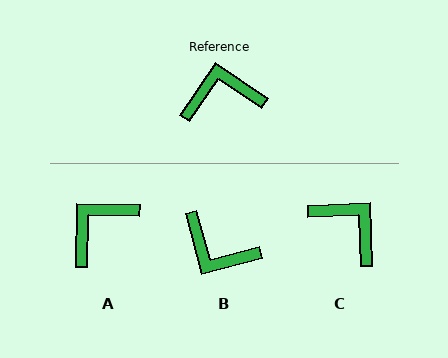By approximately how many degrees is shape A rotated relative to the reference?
Approximately 34 degrees counter-clockwise.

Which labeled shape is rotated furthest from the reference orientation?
B, about 139 degrees away.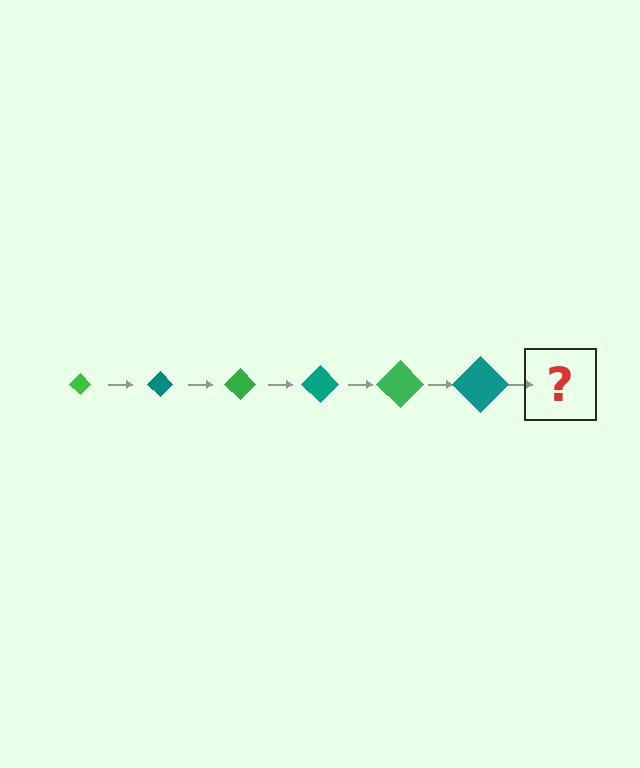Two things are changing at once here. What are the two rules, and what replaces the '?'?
The two rules are that the diamond grows larger each step and the color cycles through green and teal. The '?' should be a green diamond, larger than the previous one.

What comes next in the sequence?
The next element should be a green diamond, larger than the previous one.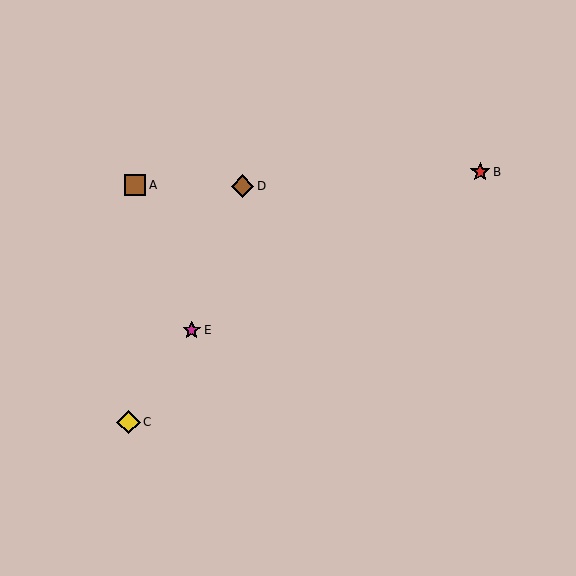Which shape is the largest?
The yellow diamond (labeled C) is the largest.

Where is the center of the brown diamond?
The center of the brown diamond is at (243, 186).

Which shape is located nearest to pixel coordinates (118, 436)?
The yellow diamond (labeled C) at (128, 422) is nearest to that location.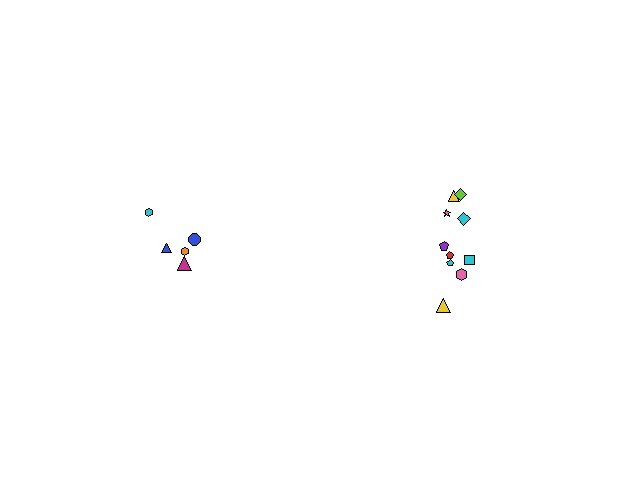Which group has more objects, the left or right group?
The right group.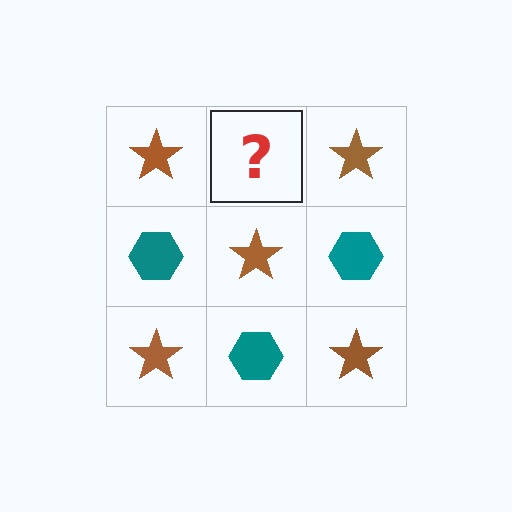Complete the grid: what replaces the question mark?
The question mark should be replaced with a teal hexagon.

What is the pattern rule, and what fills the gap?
The rule is that it alternates brown star and teal hexagon in a checkerboard pattern. The gap should be filled with a teal hexagon.